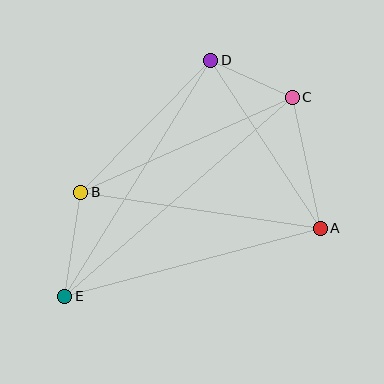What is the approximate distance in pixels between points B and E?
The distance between B and E is approximately 105 pixels.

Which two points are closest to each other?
Points C and D are closest to each other.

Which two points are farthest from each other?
Points C and E are farthest from each other.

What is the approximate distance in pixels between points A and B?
The distance between A and B is approximately 242 pixels.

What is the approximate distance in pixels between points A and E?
The distance between A and E is approximately 264 pixels.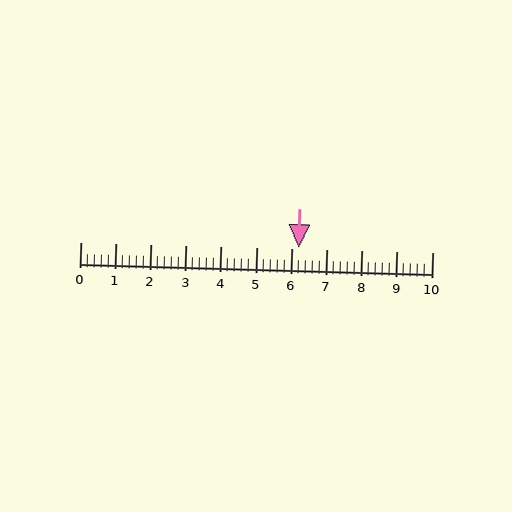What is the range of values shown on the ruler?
The ruler shows values from 0 to 10.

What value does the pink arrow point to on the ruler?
The pink arrow points to approximately 6.2.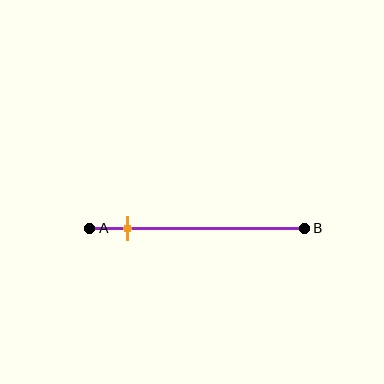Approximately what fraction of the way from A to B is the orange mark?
The orange mark is approximately 20% of the way from A to B.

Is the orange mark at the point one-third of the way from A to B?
No, the mark is at about 20% from A, not at the 33% one-third point.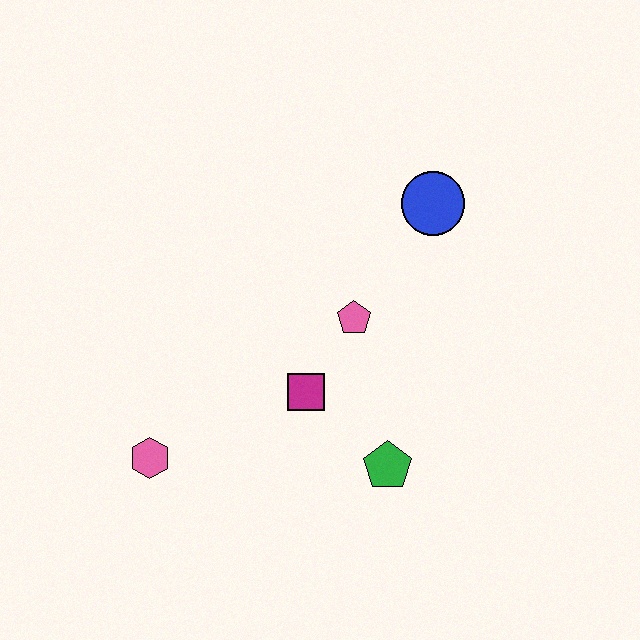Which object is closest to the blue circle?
The pink pentagon is closest to the blue circle.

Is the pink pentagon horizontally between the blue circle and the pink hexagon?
Yes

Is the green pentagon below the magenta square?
Yes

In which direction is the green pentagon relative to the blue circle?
The green pentagon is below the blue circle.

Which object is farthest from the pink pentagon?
The pink hexagon is farthest from the pink pentagon.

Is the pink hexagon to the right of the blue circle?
No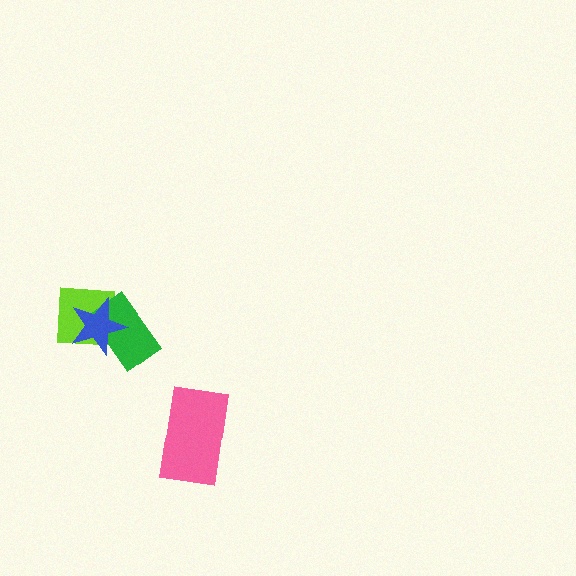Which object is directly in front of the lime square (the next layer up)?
The green rectangle is directly in front of the lime square.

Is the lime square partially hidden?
Yes, it is partially covered by another shape.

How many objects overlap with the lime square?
2 objects overlap with the lime square.